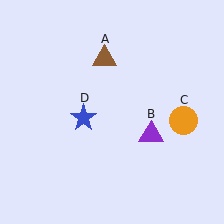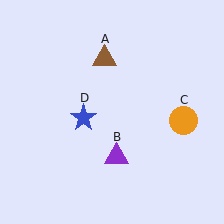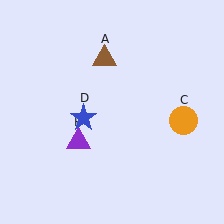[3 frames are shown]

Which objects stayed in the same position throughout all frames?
Brown triangle (object A) and orange circle (object C) and blue star (object D) remained stationary.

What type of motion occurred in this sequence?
The purple triangle (object B) rotated clockwise around the center of the scene.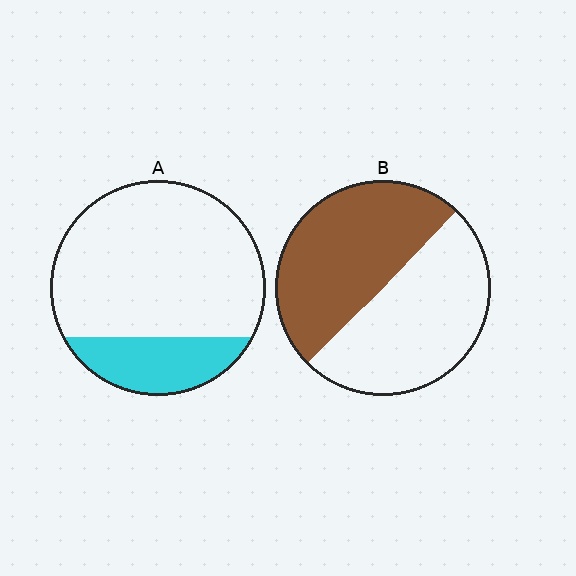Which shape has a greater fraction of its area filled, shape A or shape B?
Shape B.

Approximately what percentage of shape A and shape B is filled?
A is approximately 20% and B is approximately 50%.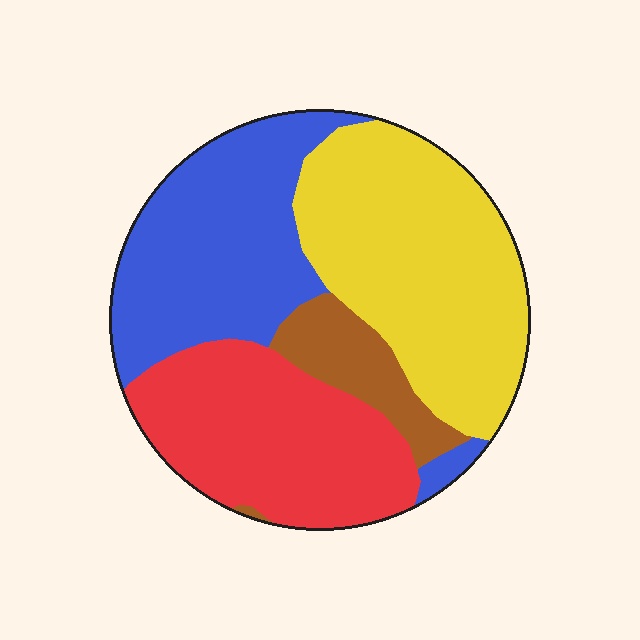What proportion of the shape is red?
Red covers 27% of the shape.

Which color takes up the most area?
Yellow, at roughly 35%.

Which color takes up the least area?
Brown, at roughly 10%.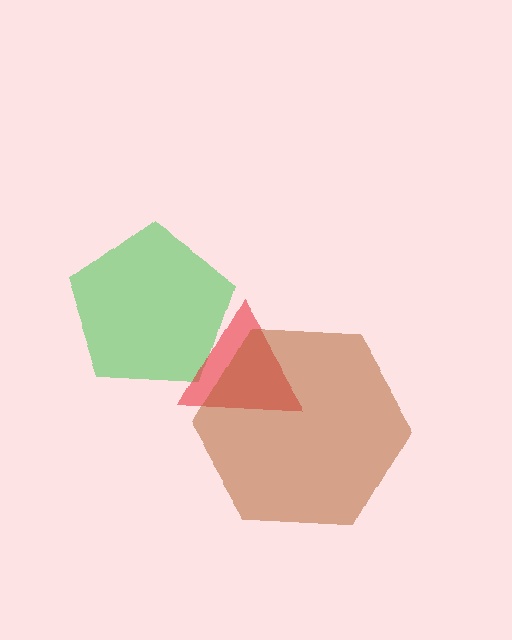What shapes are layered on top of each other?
The layered shapes are: a green pentagon, a red triangle, a brown hexagon.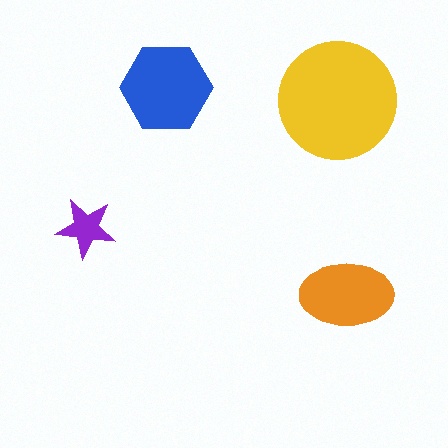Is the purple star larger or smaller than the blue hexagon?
Smaller.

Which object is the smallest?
The purple star.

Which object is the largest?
The yellow circle.